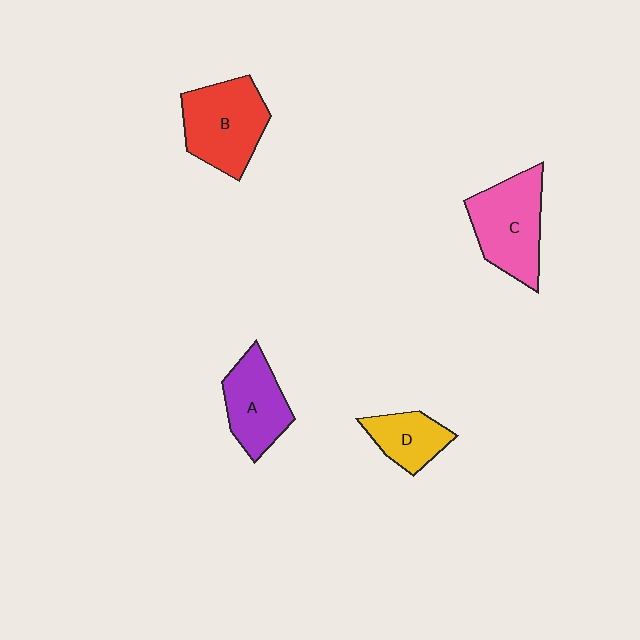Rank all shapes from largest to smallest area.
From largest to smallest: B (red), C (pink), A (purple), D (yellow).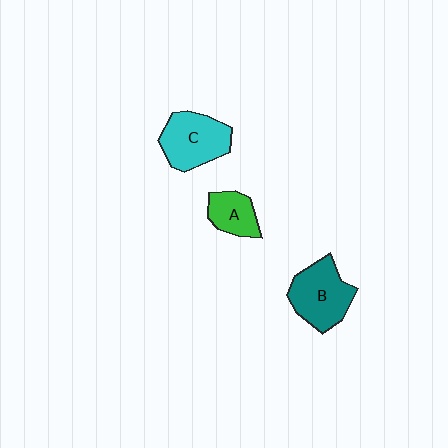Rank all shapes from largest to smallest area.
From largest to smallest: B (teal), C (cyan), A (green).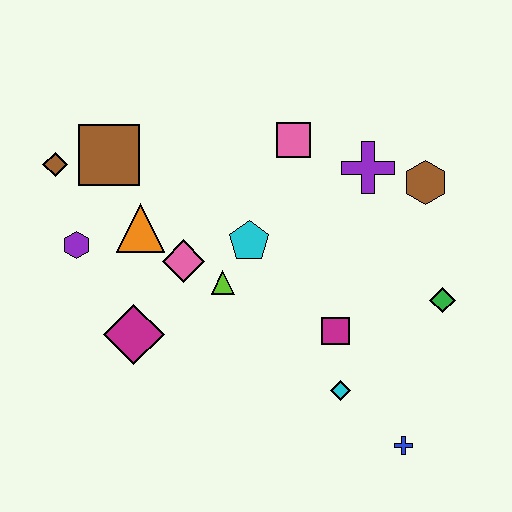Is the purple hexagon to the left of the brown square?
Yes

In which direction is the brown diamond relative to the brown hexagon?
The brown diamond is to the left of the brown hexagon.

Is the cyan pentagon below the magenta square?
No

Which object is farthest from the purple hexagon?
The blue cross is farthest from the purple hexagon.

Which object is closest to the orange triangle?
The pink diamond is closest to the orange triangle.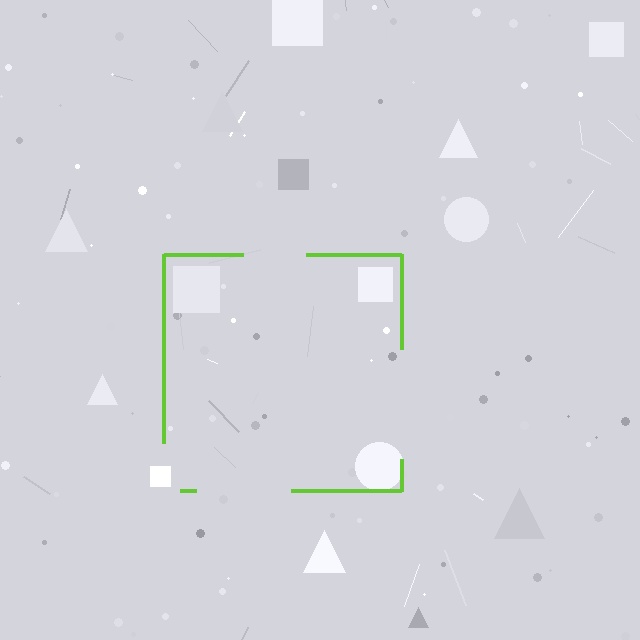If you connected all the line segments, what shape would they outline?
They would outline a square.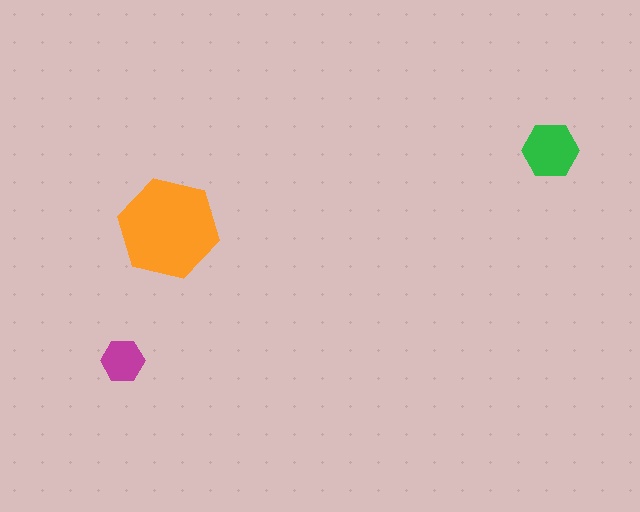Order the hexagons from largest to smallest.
the orange one, the green one, the magenta one.